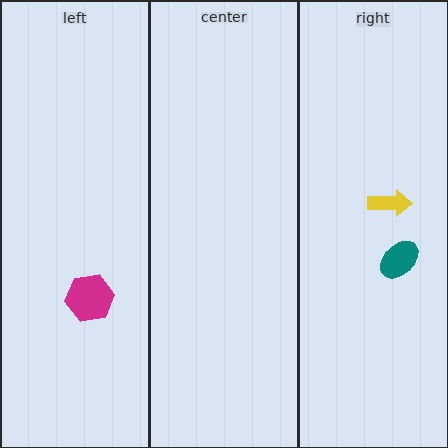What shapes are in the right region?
The yellow arrow, the teal ellipse.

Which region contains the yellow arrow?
The right region.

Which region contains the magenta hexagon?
The left region.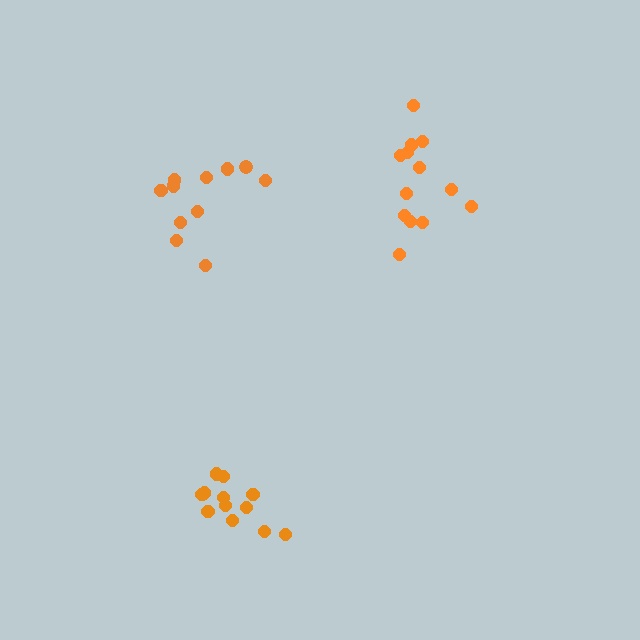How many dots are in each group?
Group 1: 11 dots, Group 2: 12 dots, Group 3: 13 dots (36 total).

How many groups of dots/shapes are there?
There are 3 groups.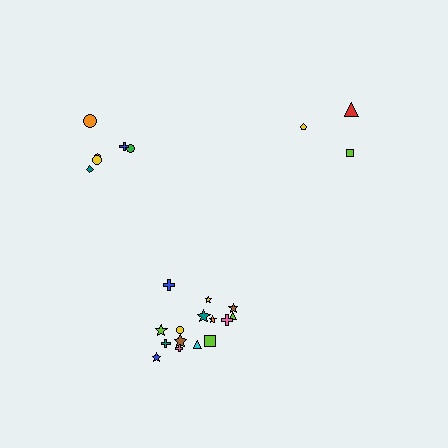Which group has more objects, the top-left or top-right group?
The top-left group.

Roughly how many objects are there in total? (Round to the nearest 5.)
Roughly 25 objects in total.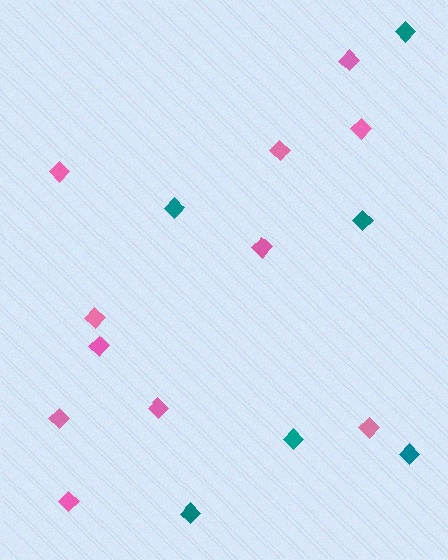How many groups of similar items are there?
There are 2 groups: one group of pink diamonds (11) and one group of teal diamonds (6).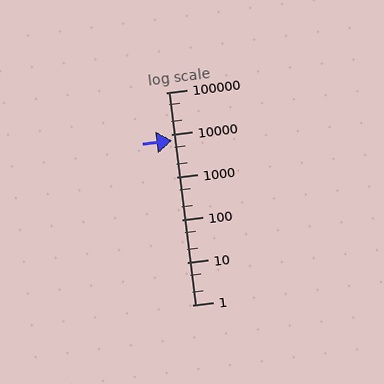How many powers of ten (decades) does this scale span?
The scale spans 5 decades, from 1 to 100000.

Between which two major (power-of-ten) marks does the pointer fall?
The pointer is between 1000 and 10000.